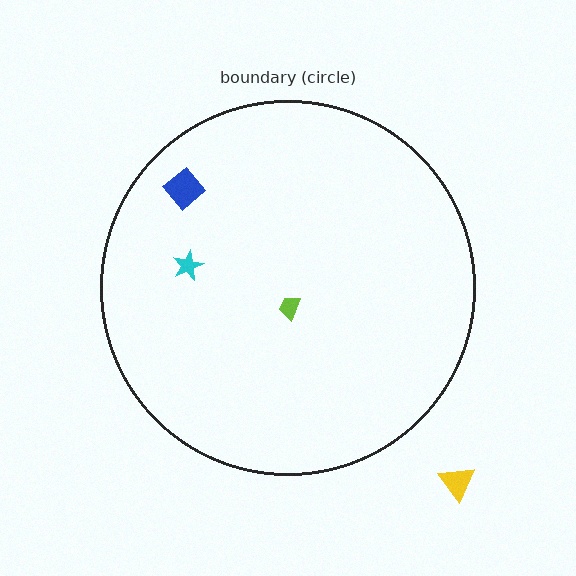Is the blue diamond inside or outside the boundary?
Inside.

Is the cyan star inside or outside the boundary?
Inside.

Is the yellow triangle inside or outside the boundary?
Outside.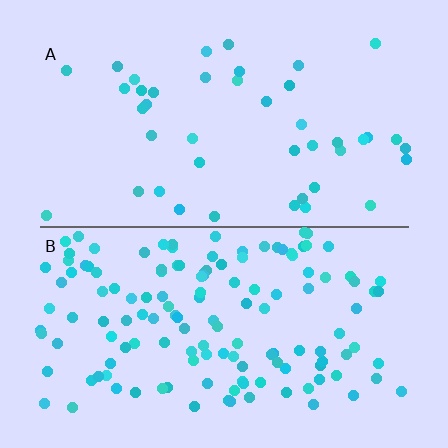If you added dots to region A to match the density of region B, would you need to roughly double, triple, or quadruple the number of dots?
Approximately triple.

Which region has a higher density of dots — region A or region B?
B (the bottom).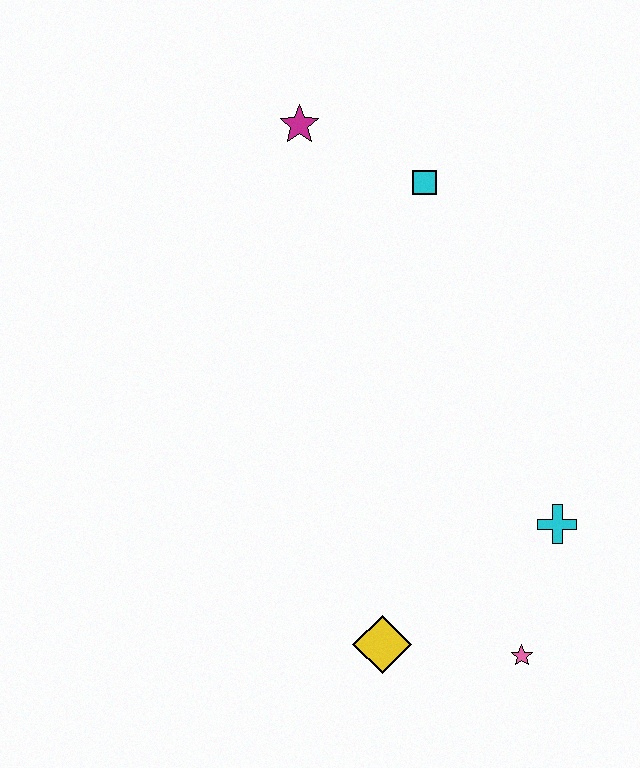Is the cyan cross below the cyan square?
Yes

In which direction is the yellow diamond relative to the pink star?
The yellow diamond is to the left of the pink star.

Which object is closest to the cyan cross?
The pink star is closest to the cyan cross.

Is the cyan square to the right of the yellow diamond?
Yes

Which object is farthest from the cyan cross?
The magenta star is farthest from the cyan cross.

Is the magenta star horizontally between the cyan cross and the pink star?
No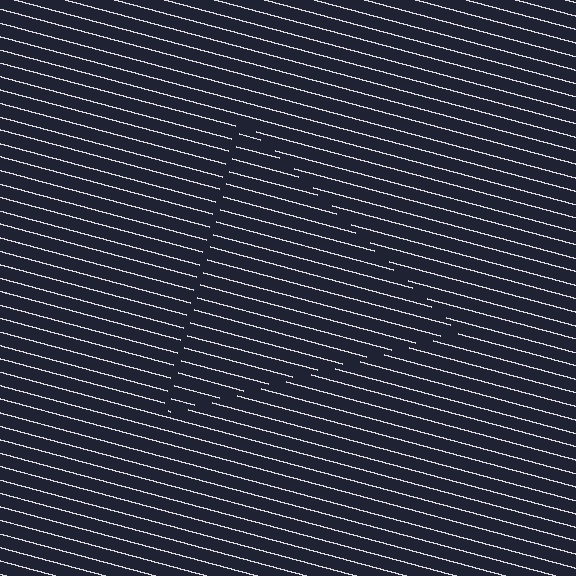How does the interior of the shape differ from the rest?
The interior of the shape contains the same grating, shifted by half a period — the contour is defined by the phase discontinuity where line-ends from the inner and outer gratings abut.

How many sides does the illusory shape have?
3 sides — the line-ends trace a triangle.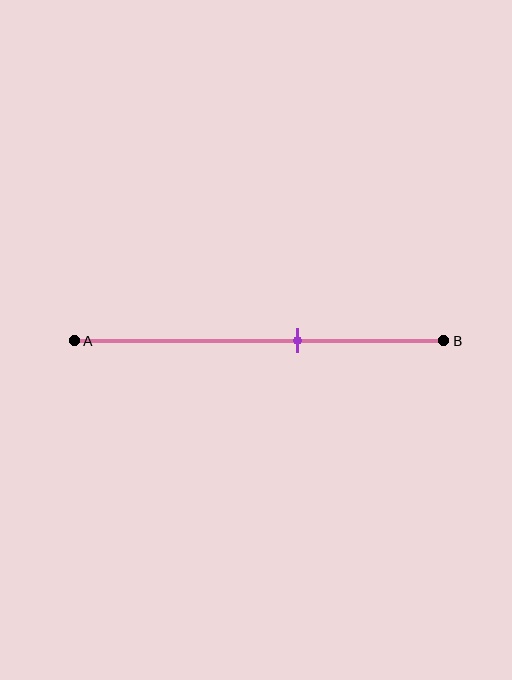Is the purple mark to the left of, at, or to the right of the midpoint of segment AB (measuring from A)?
The purple mark is to the right of the midpoint of segment AB.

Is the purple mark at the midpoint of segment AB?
No, the mark is at about 60% from A, not at the 50% midpoint.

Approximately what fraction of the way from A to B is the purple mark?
The purple mark is approximately 60% of the way from A to B.